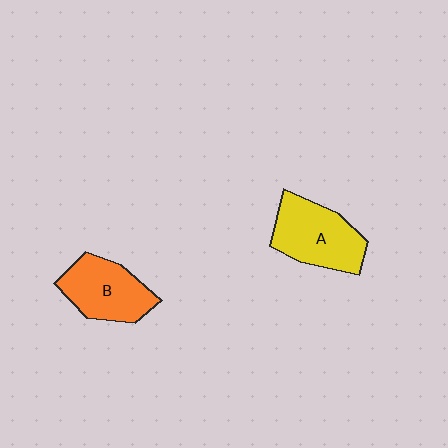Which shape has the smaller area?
Shape B (orange).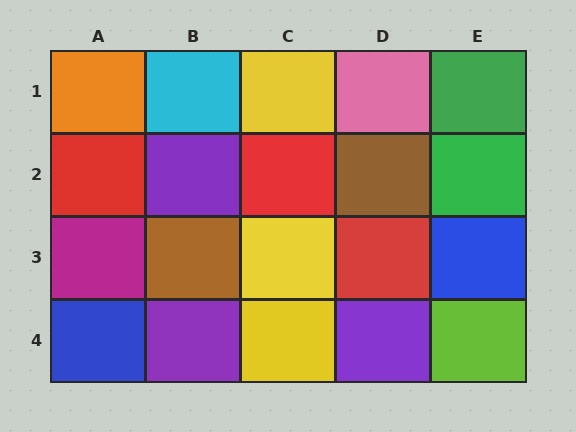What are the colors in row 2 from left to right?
Red, purple, red, brown, green.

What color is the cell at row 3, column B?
Brown.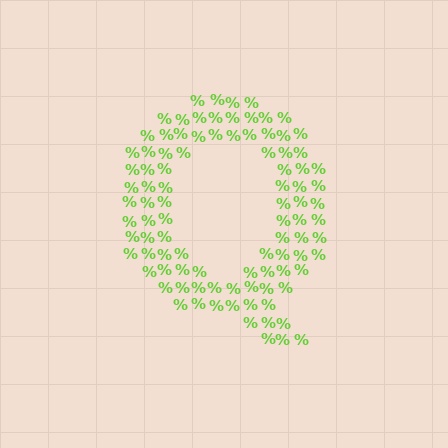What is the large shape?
The large shape is the letter Q.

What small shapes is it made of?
It is made of small percent signs.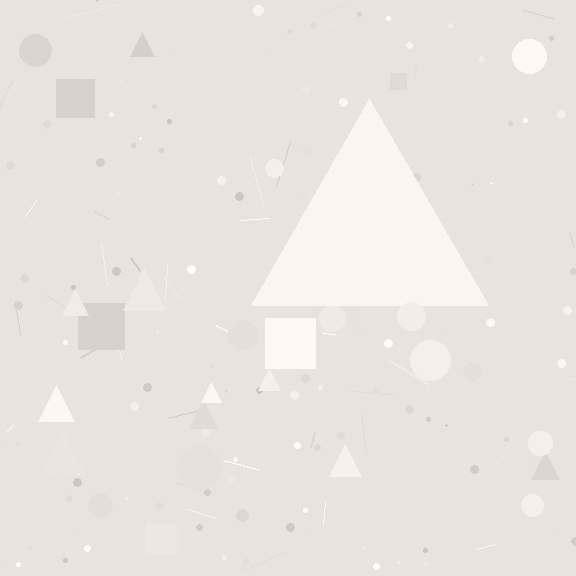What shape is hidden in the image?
A triangle is hidden in the image.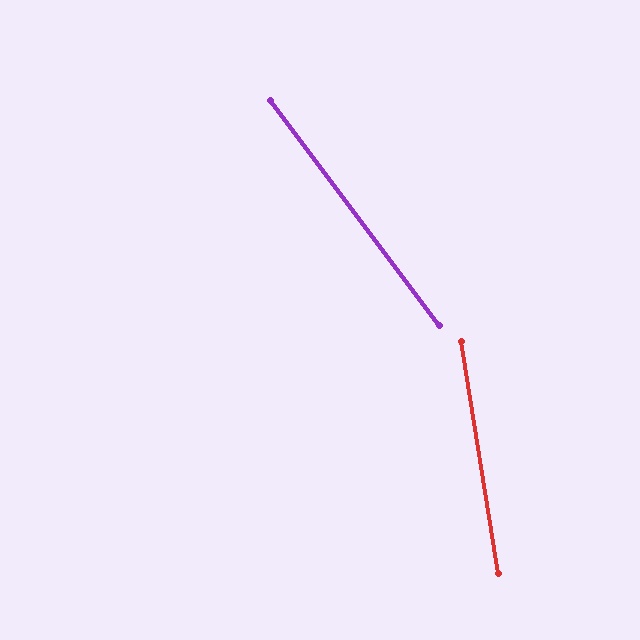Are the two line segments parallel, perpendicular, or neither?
Neither parallel nor perpendicular — they differ by about 28°.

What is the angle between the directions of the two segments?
Approximately 28 degrees.